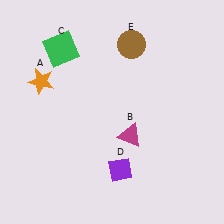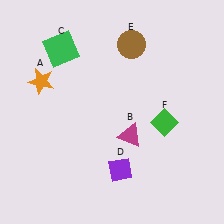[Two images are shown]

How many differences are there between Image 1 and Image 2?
There is 1 difference between the two images.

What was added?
A green diamond (F) was added in Image 2.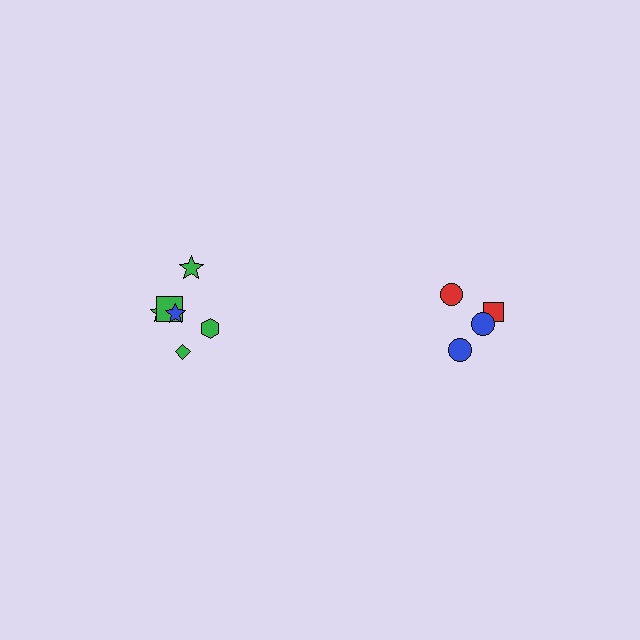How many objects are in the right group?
There are 4 objects.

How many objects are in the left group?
There are 6 objects.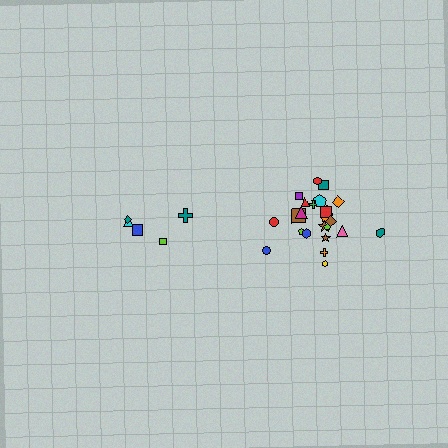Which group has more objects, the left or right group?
The right group.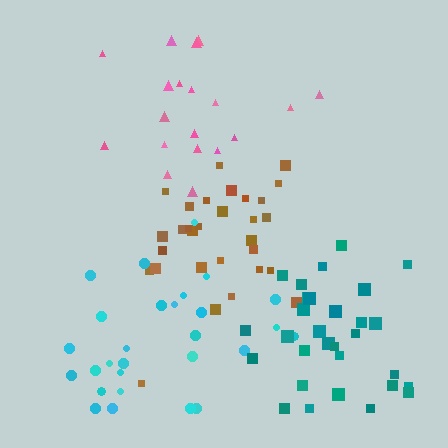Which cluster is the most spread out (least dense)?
Pink.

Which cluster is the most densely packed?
Brown.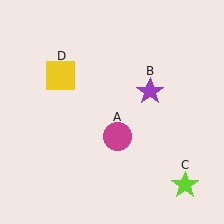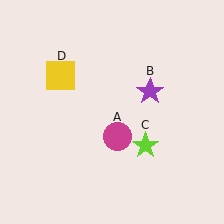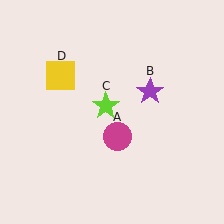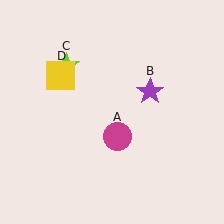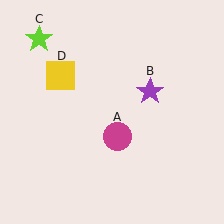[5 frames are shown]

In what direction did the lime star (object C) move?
The lime star (object C) moved up and to the left.